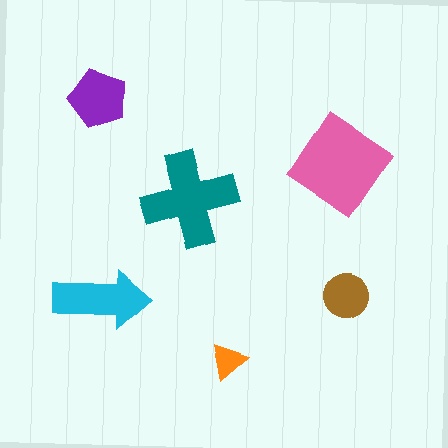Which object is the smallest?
The orange triangle.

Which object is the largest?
The pink diamond.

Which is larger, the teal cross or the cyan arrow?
The teal cross.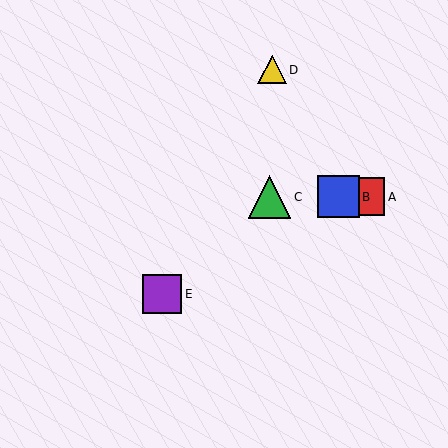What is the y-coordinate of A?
Object A is at y≈197.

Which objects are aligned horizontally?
Objects A, B, C are aligned horizontally.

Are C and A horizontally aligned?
Yes, both are at y≈197.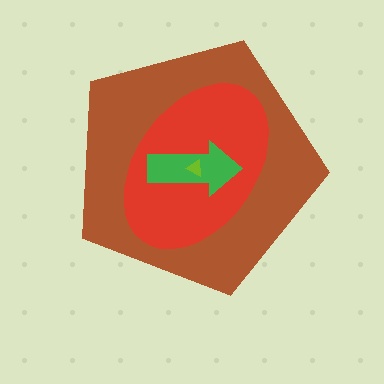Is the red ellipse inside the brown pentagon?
Yes.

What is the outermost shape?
The brown pentagon.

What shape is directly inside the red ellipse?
The green arrow.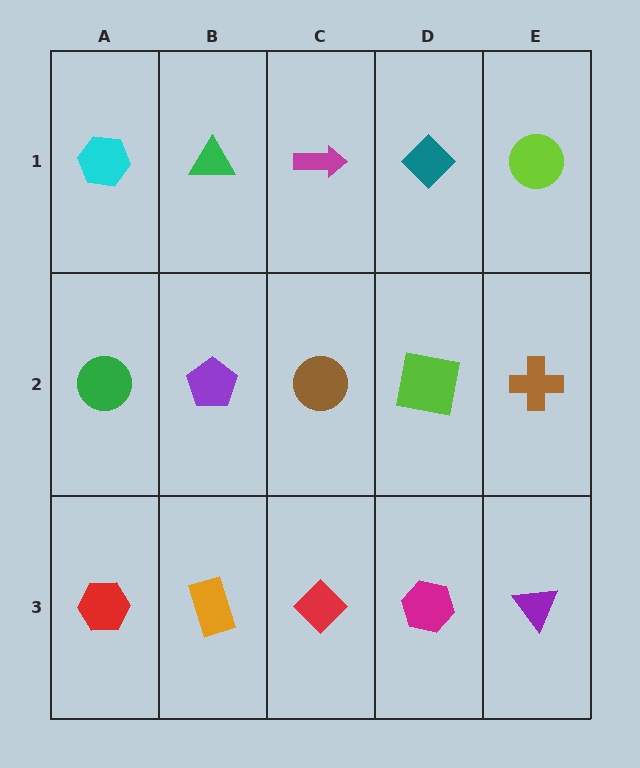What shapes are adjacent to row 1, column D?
A lime square (row 2, column D), a magenta arrow (row 1, column C), a lime circle (row 1, column E).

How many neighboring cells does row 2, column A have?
3.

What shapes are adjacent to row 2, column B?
A green triangle (row 1, column B), an orange rectangle (row 3, column B), a green circle (row 2, column A), a brown circle (row 2, column C).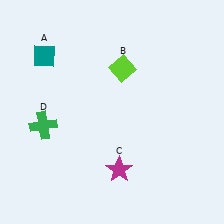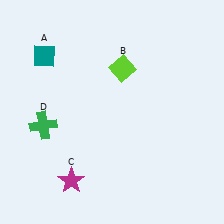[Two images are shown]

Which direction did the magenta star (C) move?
The magenta star (C) moved left.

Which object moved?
The magenta star (C) moved left.